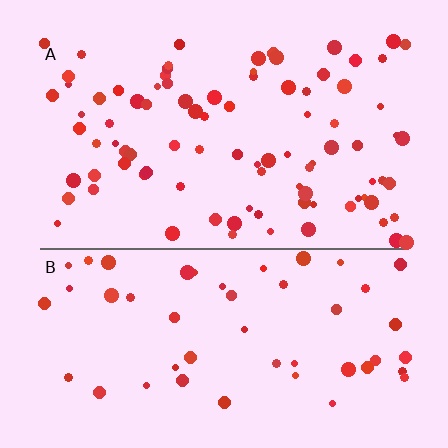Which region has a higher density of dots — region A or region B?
A (the top).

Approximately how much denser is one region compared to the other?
Approximately 1.8× — region A over region B.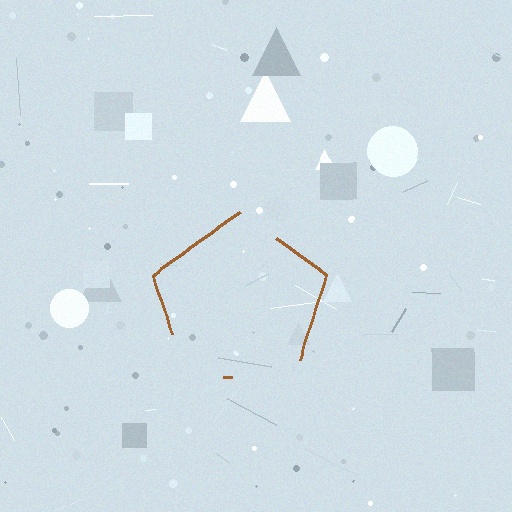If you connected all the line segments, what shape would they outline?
They would outline a pentagon.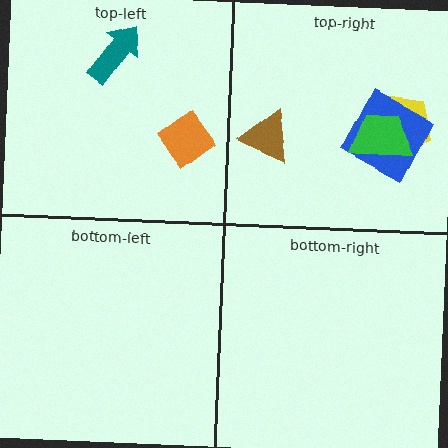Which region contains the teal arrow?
The top-left region.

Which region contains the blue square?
The top-right region.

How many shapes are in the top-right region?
4.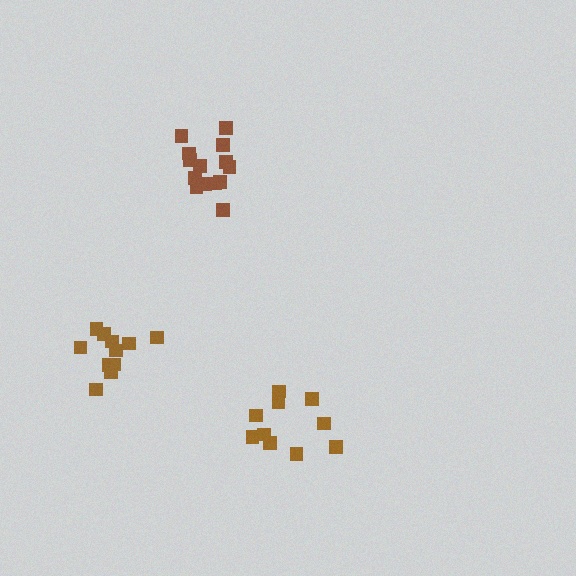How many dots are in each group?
Group 1: 14 dots, Group 2: 11 dots, Group 3: 10 dots (35 total).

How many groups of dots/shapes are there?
There are 3 groups.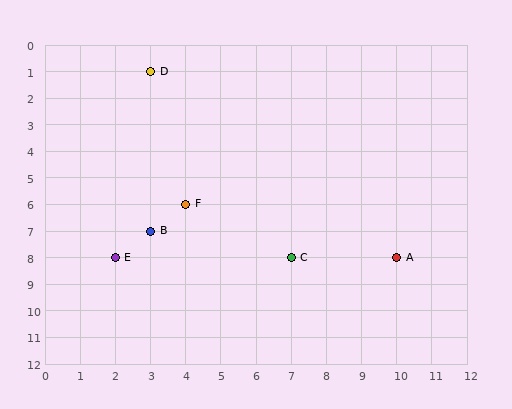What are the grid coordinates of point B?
Point B is at grid coordinates (3, 7).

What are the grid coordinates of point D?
Point D is at grid coordinates (3, 1).